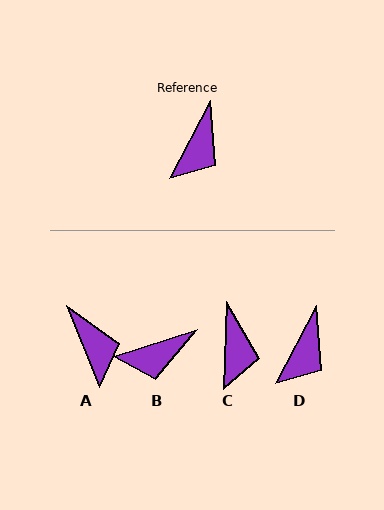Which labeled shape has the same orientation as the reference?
D.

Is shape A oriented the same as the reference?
No, it is off by about 50 degrees.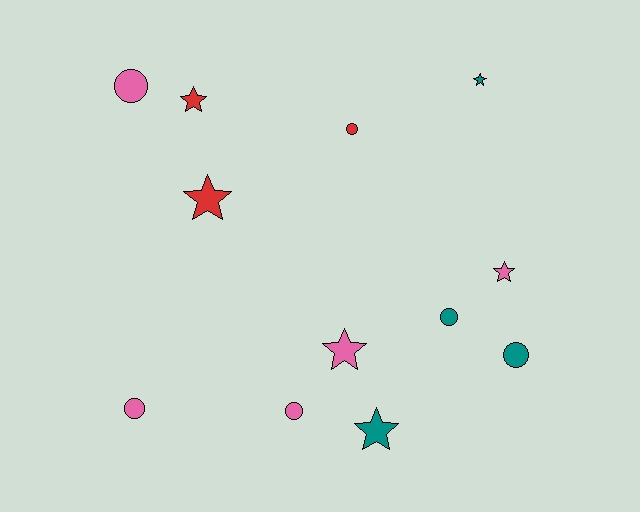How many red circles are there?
There is 1 red circle.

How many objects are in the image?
There are 12 objects.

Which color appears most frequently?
Pink, with 5 objects.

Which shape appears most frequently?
Star, with 6 objects.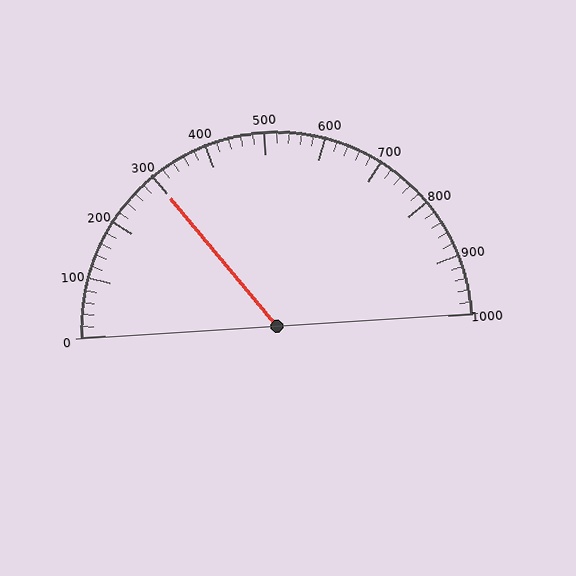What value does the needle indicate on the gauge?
The needle indicates approximately 300.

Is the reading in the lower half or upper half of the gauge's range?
The reading is in the lower half of the range (0 to 1000).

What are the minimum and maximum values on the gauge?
The gauge ranges from 0 to 1000.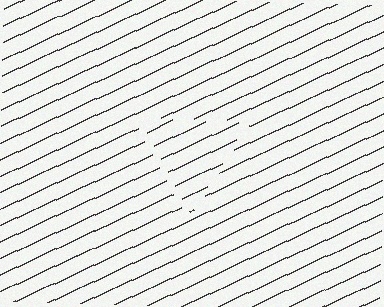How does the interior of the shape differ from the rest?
The interior of the shape contains the same grating, shifted by half a period — the contour is defined by the phase discontinuity where line-ends from the inner and outer gratings abut.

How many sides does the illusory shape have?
3 sides — the line-ends trace a triangle.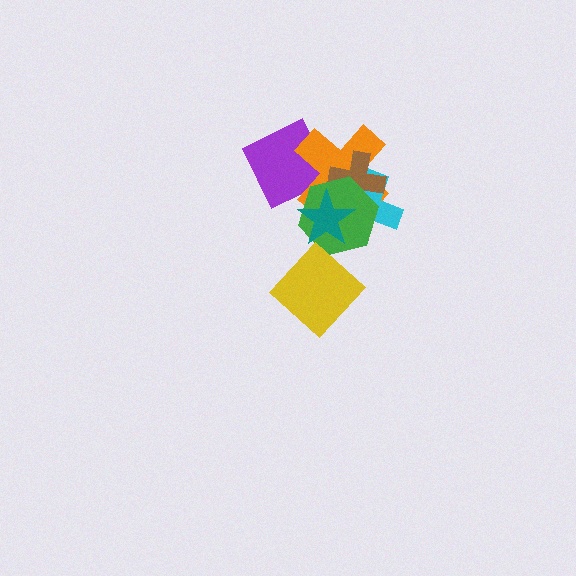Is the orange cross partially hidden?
Yes, it is partially covered by another shape.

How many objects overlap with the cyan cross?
4 objects overlap with the cyan cross.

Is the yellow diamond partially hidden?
No, no other shape covers it.